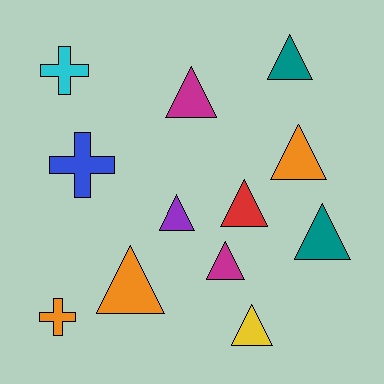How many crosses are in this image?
There are 3 crosses.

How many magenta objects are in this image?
There are 2 magenta objects.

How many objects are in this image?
There are 12 objects.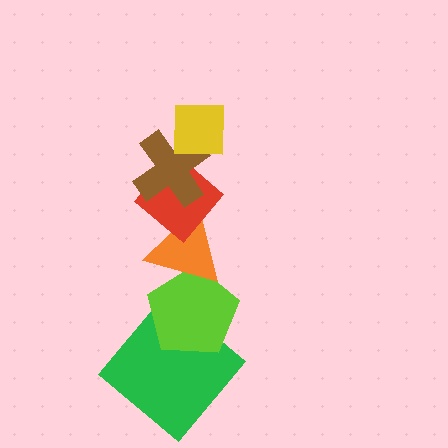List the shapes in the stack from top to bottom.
From top to bottom: the yellow square, the brown cross, the red diamond, the orange triangle, the lime pentagon, the green diamond.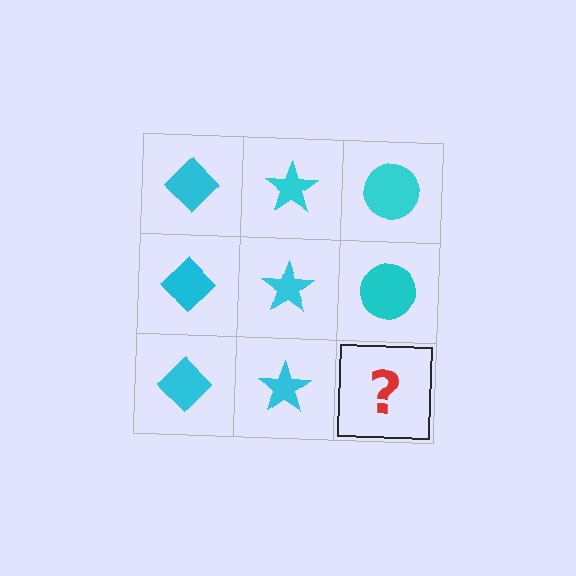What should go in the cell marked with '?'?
The missing cell should contain a cyan circle.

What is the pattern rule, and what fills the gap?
The rule is that each column has a consistent shape. The gap should be filled with a cyan circle.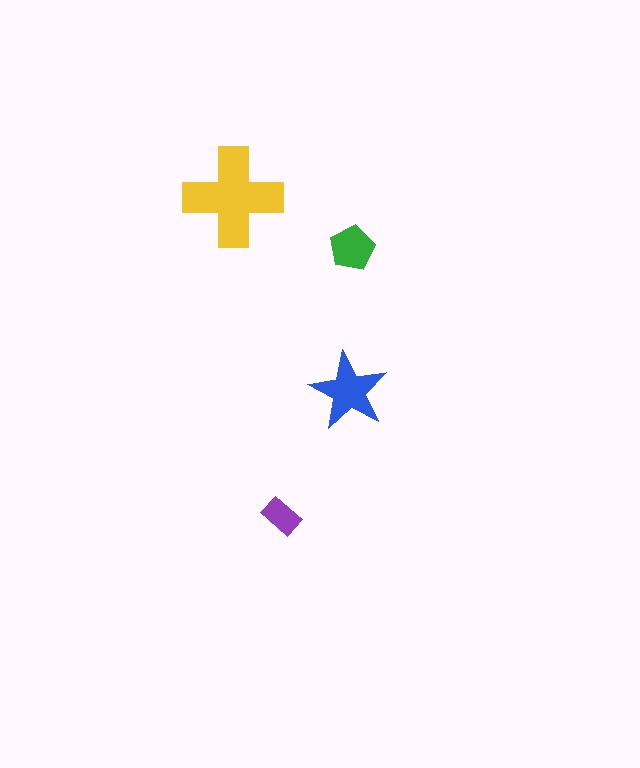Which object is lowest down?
The purple rectangle is bottommost.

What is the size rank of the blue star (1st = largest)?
2nd.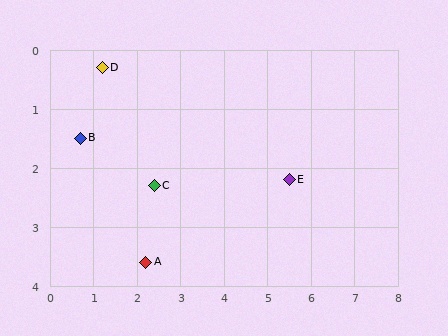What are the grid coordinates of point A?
Point A is at approximately (2.2, 3.6).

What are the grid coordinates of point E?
Point E is at approximately (5.5, 2.2).